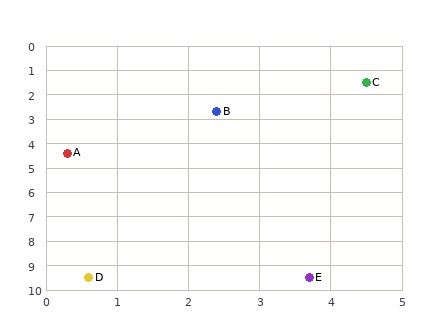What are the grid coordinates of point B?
Point B is at approximately (2.4, 2.7).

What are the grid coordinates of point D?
Point D is at approximately (0.6, 9.5).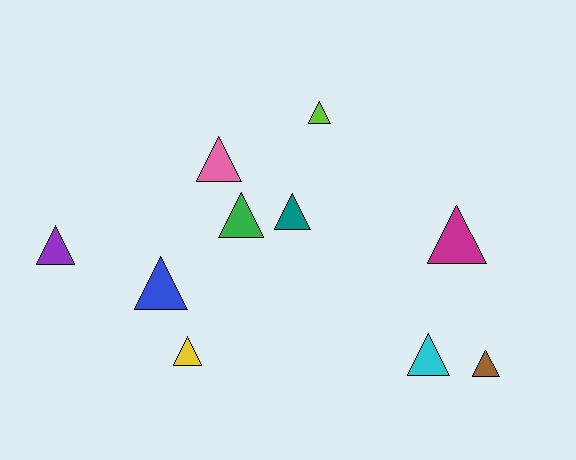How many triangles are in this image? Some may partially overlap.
There are 10 triangles.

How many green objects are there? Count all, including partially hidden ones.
There is 1 green object.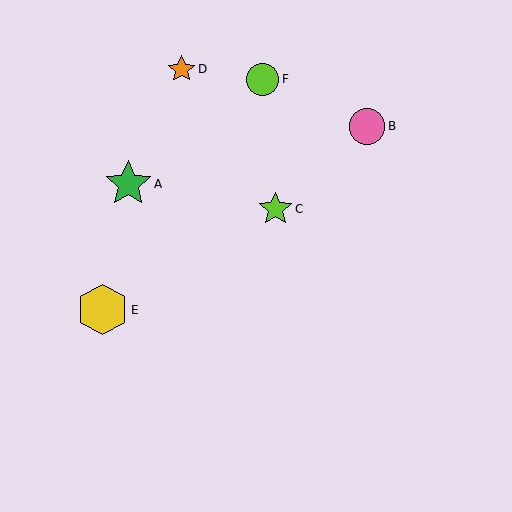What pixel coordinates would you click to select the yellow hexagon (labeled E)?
Click at (103, 310) to select the yellow hexagon E.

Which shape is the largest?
The yellow hexagon (labeled E) is the largest.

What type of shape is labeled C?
Shape C is a lime star.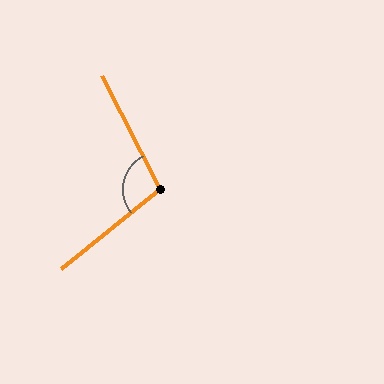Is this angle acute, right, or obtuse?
It is obtuse.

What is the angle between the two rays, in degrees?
Approximately 102 degrees.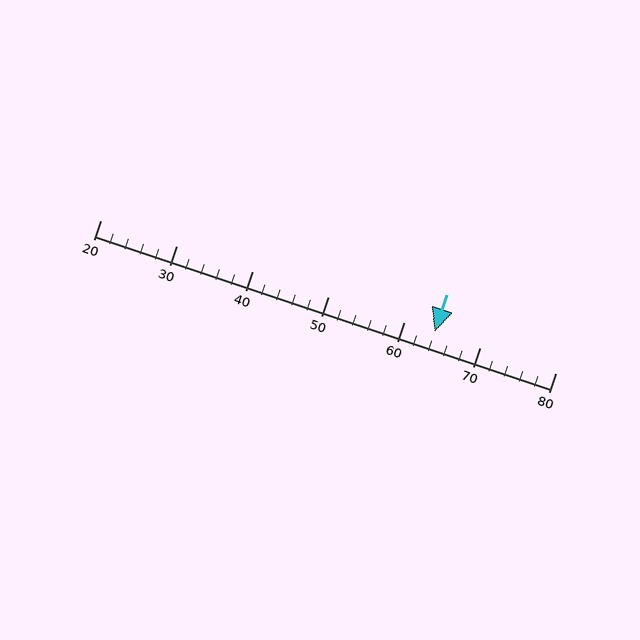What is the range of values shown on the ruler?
The ruler shows values from 20 to 80.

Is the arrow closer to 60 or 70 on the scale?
The arrow is closer to 60.